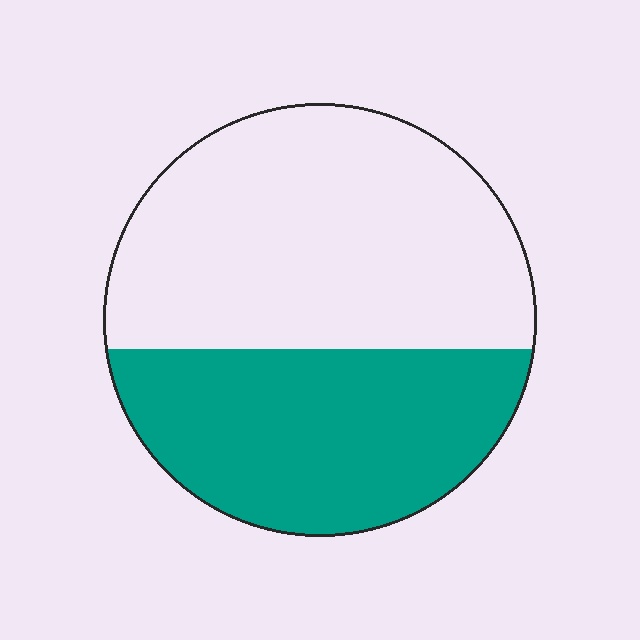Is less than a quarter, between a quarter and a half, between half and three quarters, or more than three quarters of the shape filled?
Between a quarter and a half.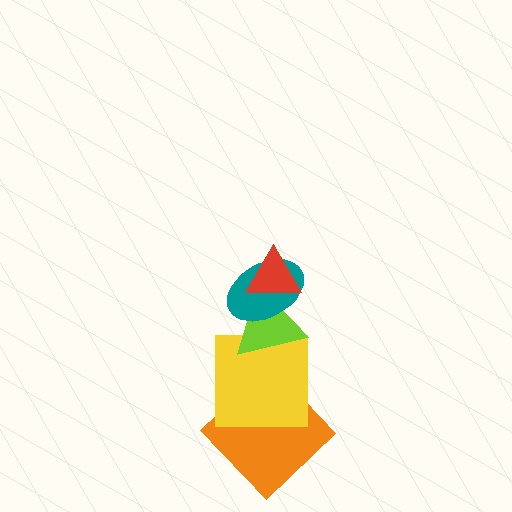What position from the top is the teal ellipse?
The teal ellipse is 2nd from the top.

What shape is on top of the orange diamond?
The yellow square is on top of the orange diamond.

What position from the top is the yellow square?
The yellow square is 4th from the top.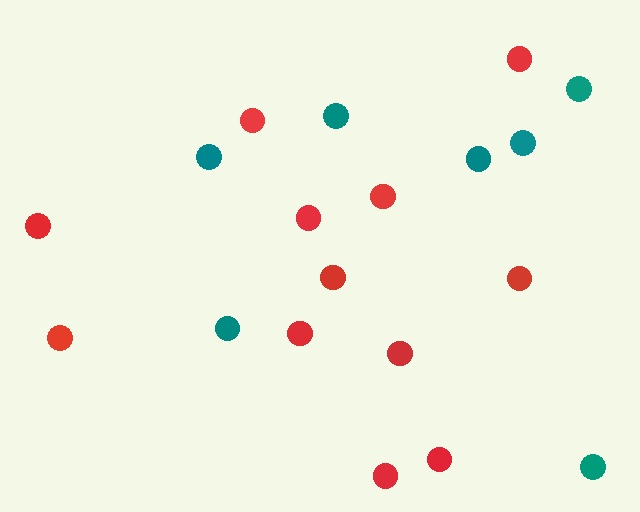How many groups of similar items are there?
There are 2 groups: one group of red circles (12) and one group of teal circles (7).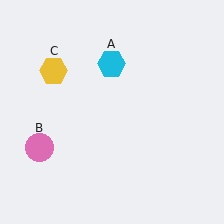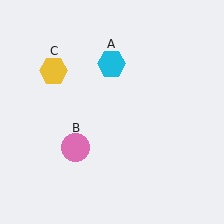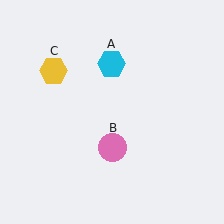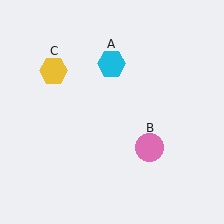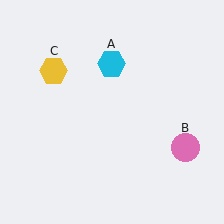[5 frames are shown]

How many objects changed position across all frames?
1 object changed position: pink circle (object B).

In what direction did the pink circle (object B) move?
The pink circle (object B) moved right.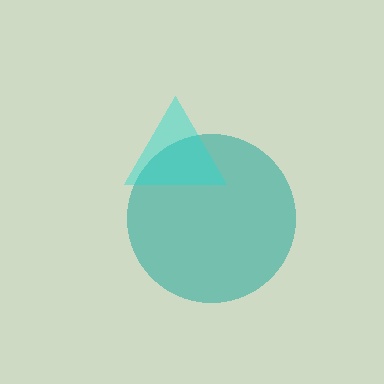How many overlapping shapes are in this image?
There are 2 overlapping shapes in the image.